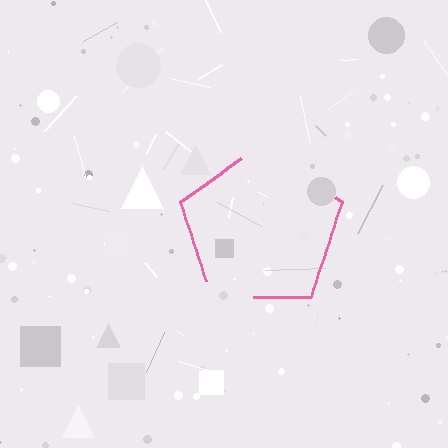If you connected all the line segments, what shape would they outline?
They would outline a pentagon.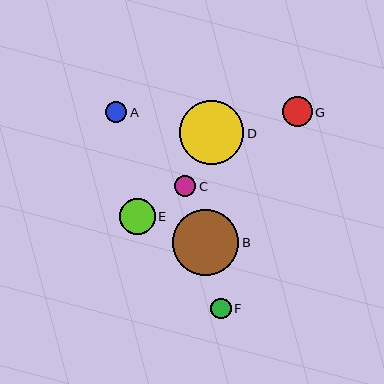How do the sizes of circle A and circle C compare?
Circle A and circle C are approximately the same size.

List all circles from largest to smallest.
From largest to smallest: B, D, E, G, A, C, F.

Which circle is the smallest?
Circle F is the smallest with a size of approximately 21 pixels.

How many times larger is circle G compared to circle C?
Circle G is approximately 1.4 times the size of circle C.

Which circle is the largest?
Circle B is the largest with a size of approximately 67 pixels.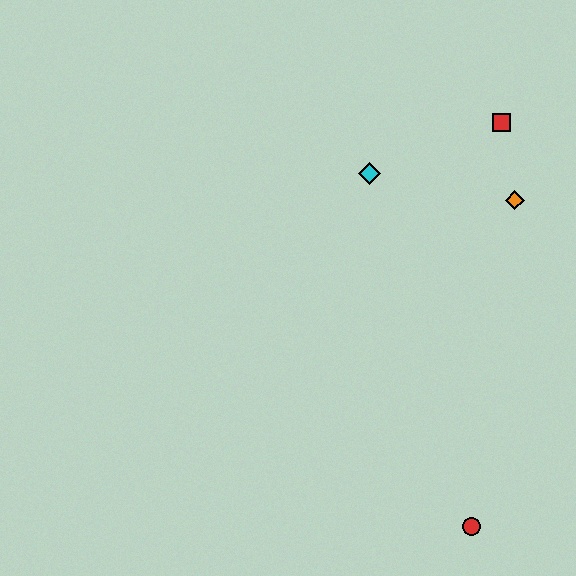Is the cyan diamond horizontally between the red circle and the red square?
No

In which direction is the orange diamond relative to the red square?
The orange diamond is below the red square.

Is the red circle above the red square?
No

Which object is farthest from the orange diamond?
The red circle is farthest from the orange diamond.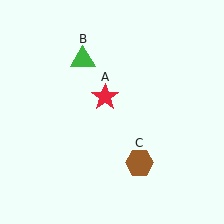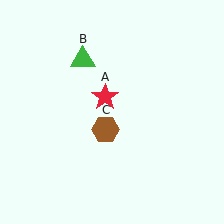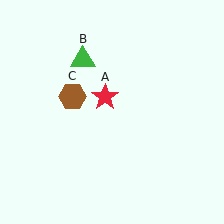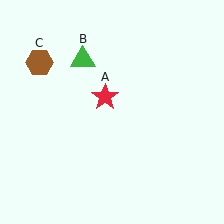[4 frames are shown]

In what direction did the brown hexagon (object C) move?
The brown hexagon (object C) moved up and to the left.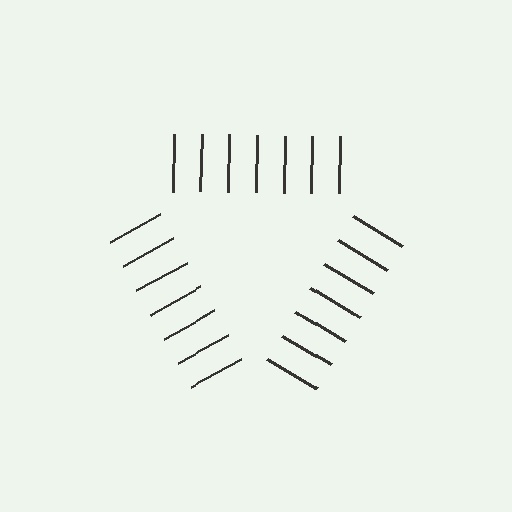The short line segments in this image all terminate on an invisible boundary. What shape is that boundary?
An illusory triangle — the line segments terminate on its edges but no continuous stroke is drawn.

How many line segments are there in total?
21 — 7 along each of the 3 edges.